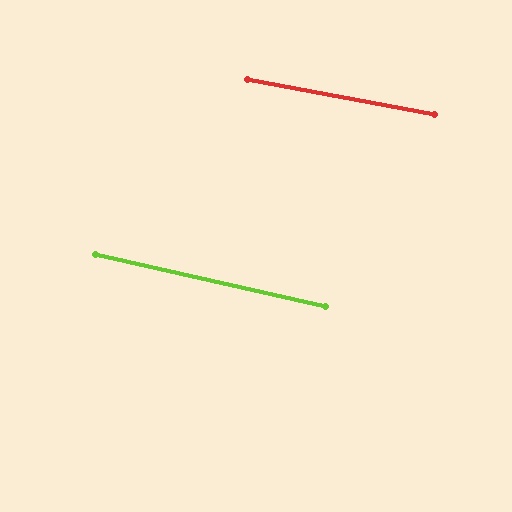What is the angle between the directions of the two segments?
Approximately 2 degrees.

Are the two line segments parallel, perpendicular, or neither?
Parallel — their directions differ by only 2.0°.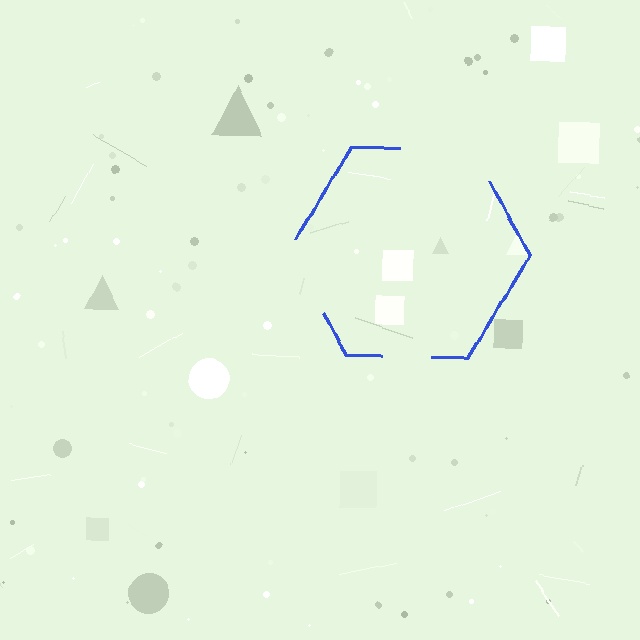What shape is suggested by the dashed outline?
The dashed outline suggests a hexagon.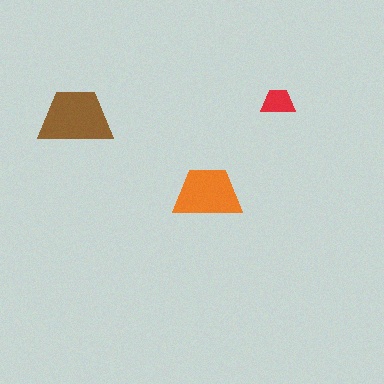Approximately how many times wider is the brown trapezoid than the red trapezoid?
About 2 times wider.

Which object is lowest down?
The orange trapezoid is bottommost.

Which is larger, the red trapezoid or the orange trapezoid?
The orange one.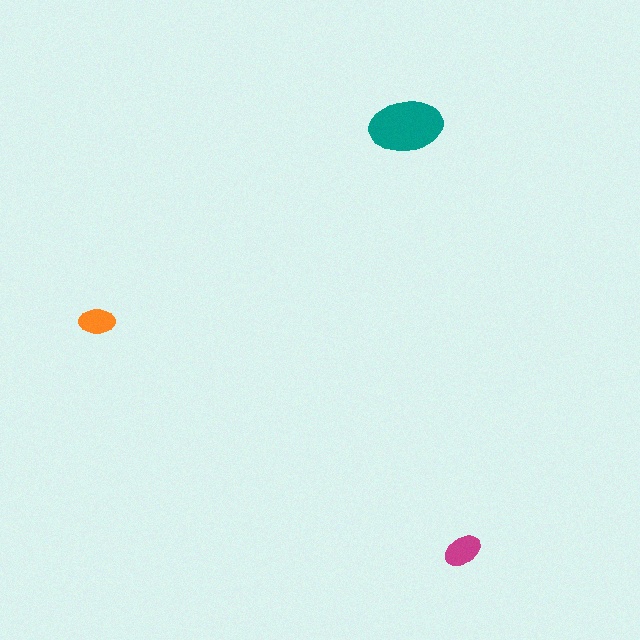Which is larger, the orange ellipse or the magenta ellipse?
The magenta one.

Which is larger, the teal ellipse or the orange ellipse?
The teal one.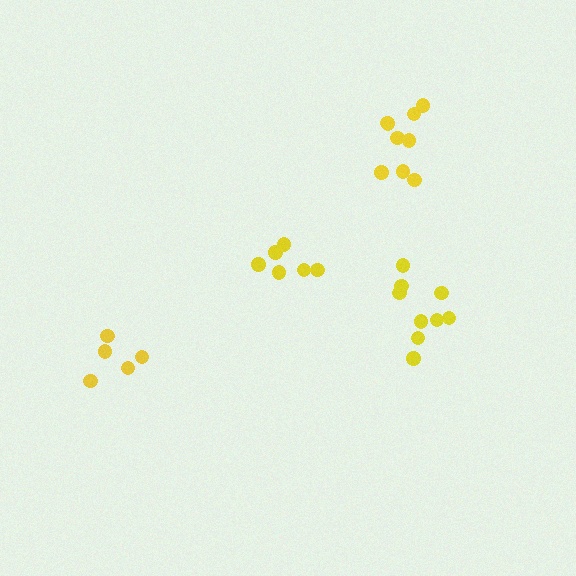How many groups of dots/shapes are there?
There are 4 groups.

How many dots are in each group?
Group 1: 9 dots, Group 2: 9 dots, Group 3: 5 dots, Group 4: 6 dots (29 total).